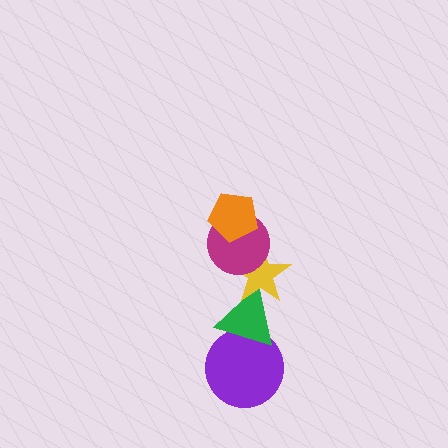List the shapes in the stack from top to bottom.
From top to bottom: the orange pentagon, the magenta circle, the yellow star, the green triangle, the purple circle.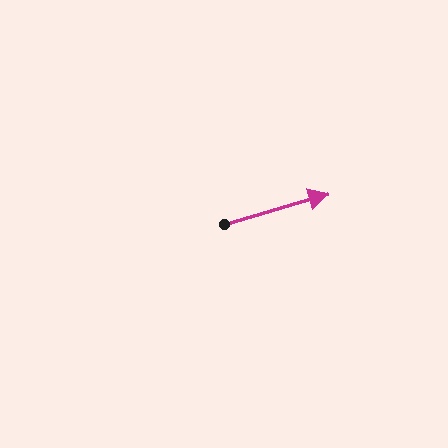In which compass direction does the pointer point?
East.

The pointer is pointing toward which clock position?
Roughly 2 o'clock.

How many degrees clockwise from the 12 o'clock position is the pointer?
Approximately 74 degrees.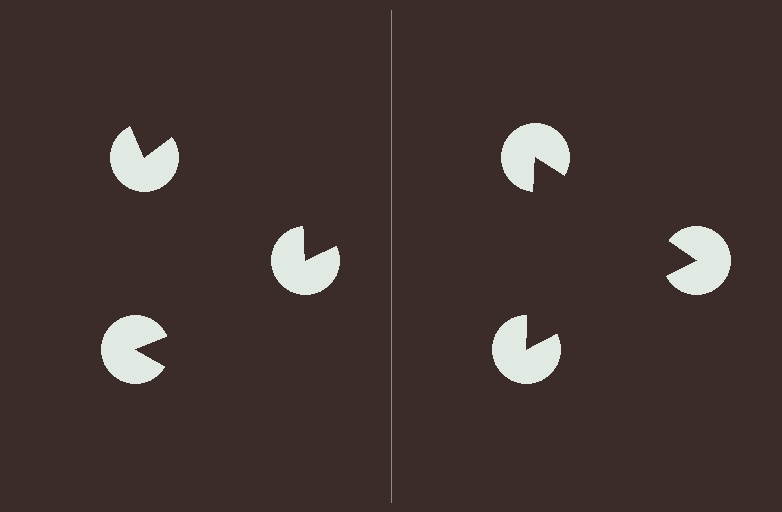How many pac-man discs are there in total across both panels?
6 — 3 on each side.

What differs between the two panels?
The pac-man discs are positioned identically on both sides; only the wedge orientations differ. On the right they align to a triangle; on the left they are misaligned.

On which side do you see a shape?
An illusory triangle appears on the right side. On the left side the wedge cuts are rotated, so no coherent shape forms.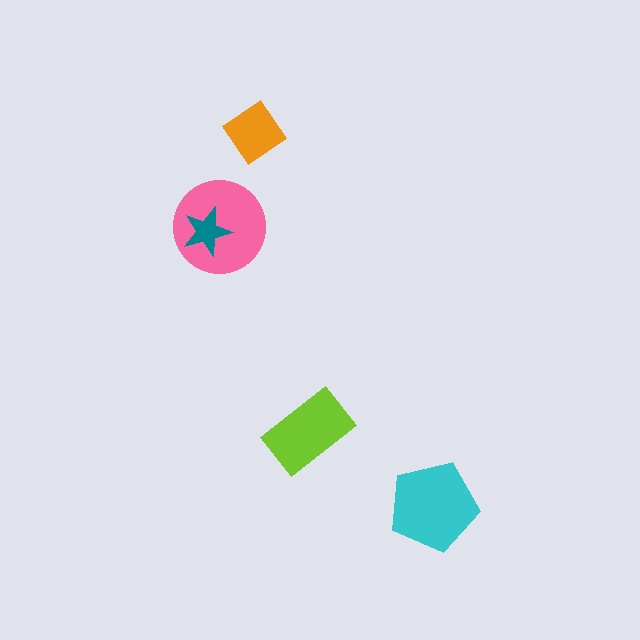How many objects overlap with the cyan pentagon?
0 objects overlap with the cyan pentagon.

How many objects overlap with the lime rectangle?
0 objects overlap with the lime rectangle.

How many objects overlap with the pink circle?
1 object overlaps with the pink circle.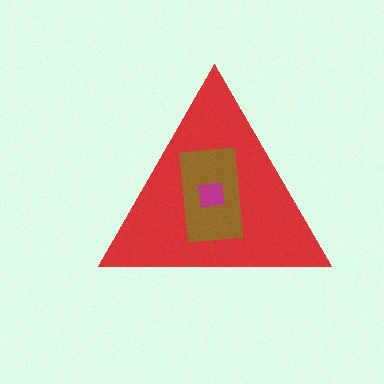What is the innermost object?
The magenta square.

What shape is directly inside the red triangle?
The brown rectangle.